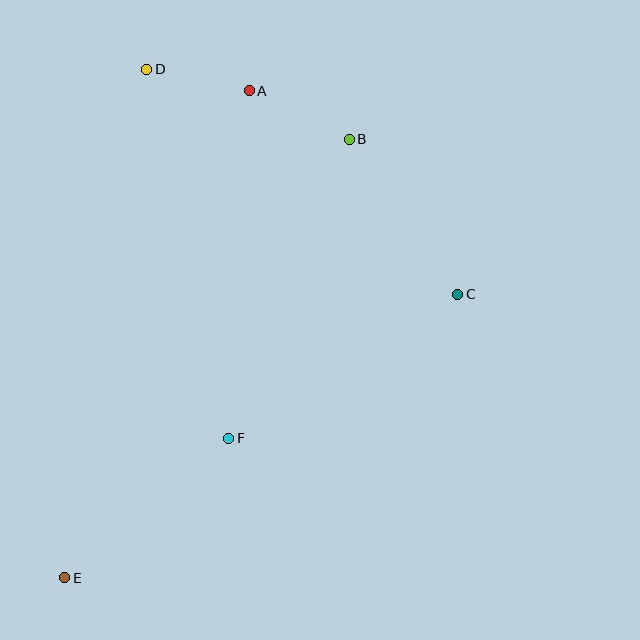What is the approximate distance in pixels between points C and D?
The distance between C and D is approximately 383 pixels.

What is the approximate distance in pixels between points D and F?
The distance between D and F is approximately 378 pixels.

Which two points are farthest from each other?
Points B and E are farthest from each other.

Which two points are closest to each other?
Points A and D are closest to each other.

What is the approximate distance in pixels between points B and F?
The distance between B and F is approximately 322 pixels.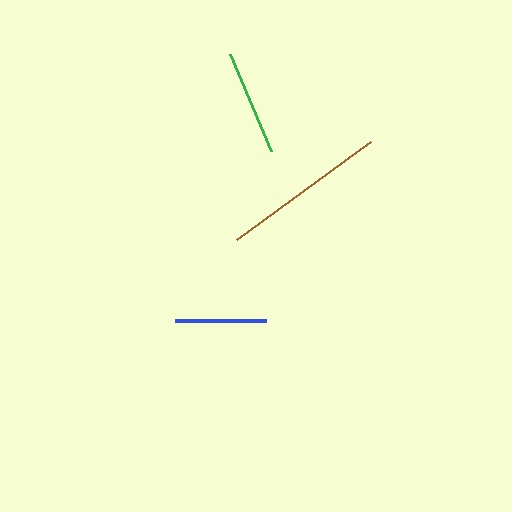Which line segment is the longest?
The brown line is the longest at approximately 166 pixels.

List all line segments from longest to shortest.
From longest to shortest: brown, green, blue.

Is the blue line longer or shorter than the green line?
The green line is longer than the blue line.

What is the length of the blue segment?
The blue segment is approximately 91 pixels long.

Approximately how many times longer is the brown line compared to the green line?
The brown line is approximately 1.6 times the length of the green line.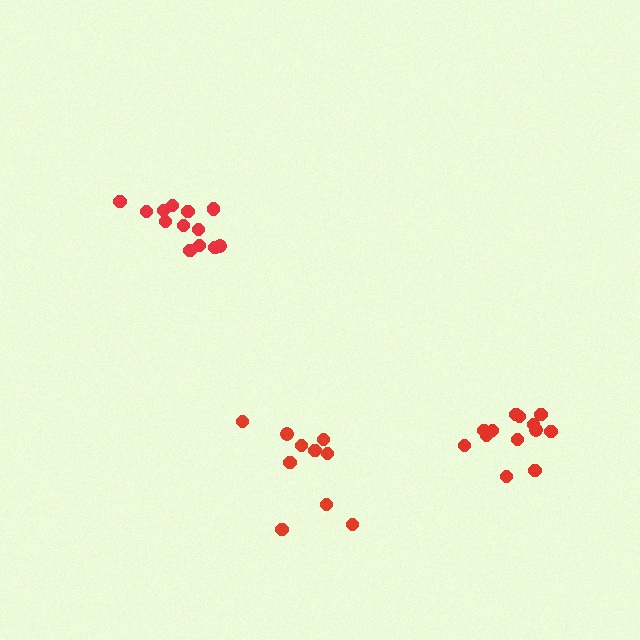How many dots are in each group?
Group 1: 13 dots, Group 2: 10 dots, Group 3: 13 dots (36 total).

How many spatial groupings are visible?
There are 3 spatial groupings.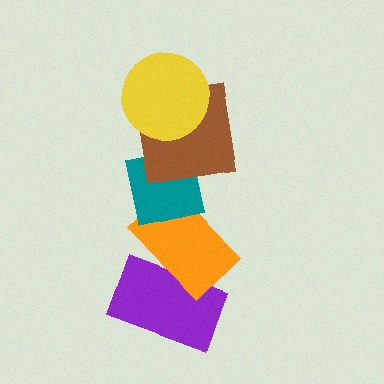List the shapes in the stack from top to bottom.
From top to bottom: the yellow circle, the brown square, the teal square, the orange rectangle, the purple rectangle.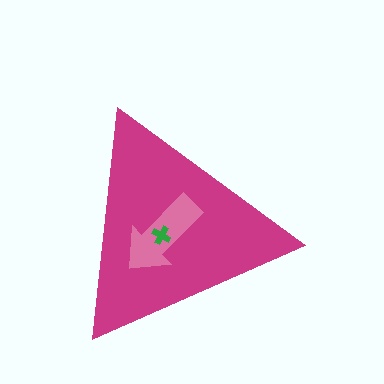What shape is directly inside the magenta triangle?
The pink arrow.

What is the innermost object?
The green cross.